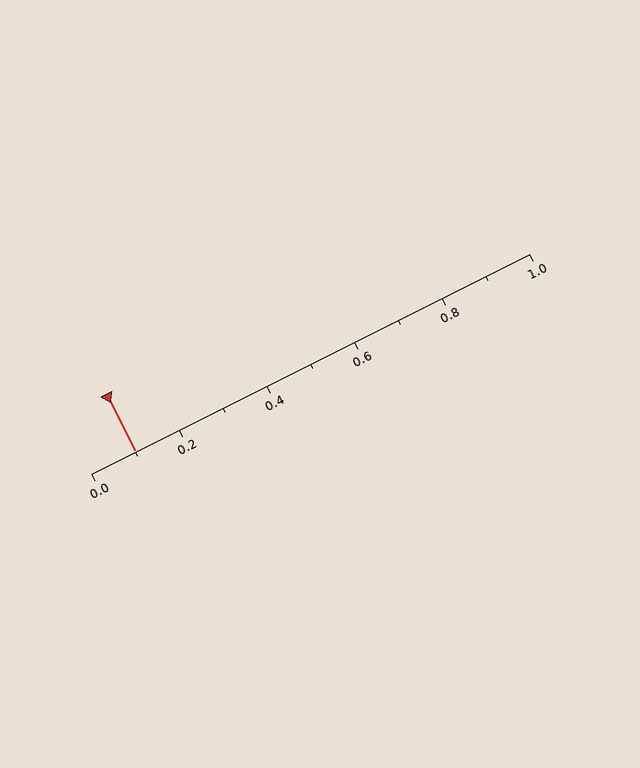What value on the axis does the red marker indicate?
The marker indicates approximately 0.1.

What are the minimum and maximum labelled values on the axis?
The axis runs from 0.0 to 1.0.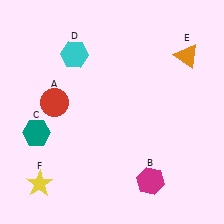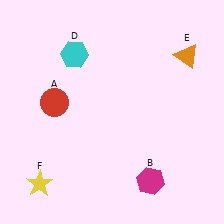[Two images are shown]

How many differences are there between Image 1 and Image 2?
There is 1 difference between the two images.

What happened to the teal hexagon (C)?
The teal hexagon (C) was removed in Image 2. It was in the bottom-left area of Image 1.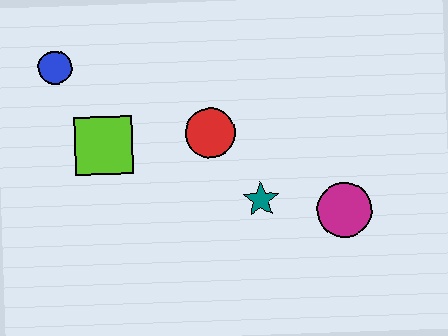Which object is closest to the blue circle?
The lime square is closest to the blue circle.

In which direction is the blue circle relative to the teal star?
The blue circle is to the left of the teal star.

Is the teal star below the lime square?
Yes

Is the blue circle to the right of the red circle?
No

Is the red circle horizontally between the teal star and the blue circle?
Yes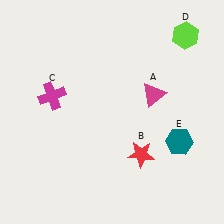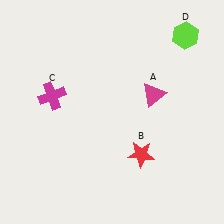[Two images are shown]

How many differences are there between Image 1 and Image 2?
There is 1 difference between the two images.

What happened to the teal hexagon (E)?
The teal hexagon (E) was removed in Image 2. It was in the bottom-right area of Image 1.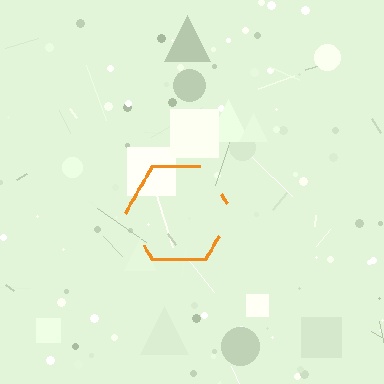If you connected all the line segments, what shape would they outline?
They would outline a hexagon.